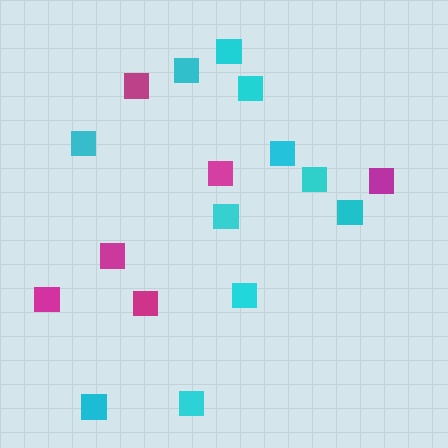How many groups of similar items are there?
There are 2 groups: one group of cyan squares (11) and one group of magenta squares (6).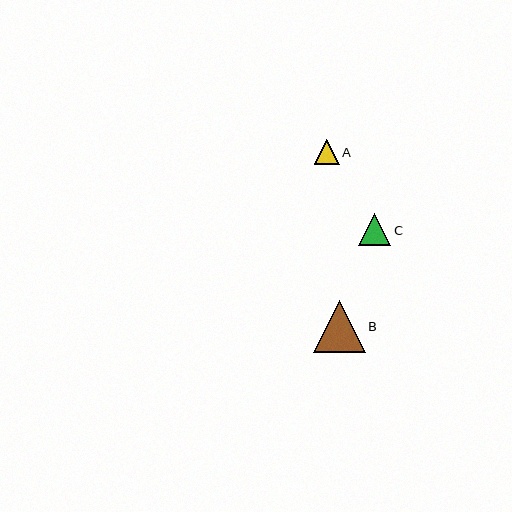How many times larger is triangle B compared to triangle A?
Triangle B is approximately 2.1 times the size of triangle A.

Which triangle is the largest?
Triangle B is the largest with a size of approximately 52 pixels.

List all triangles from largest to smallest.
From largest to smallest: B, C, A.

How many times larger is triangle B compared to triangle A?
Triangle B is approximately 2.1 times the size of triangle A.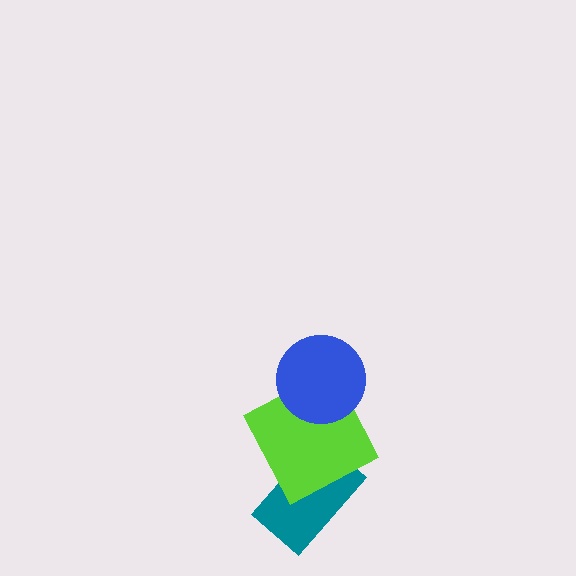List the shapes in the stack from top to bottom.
From top to bottom: the blue circle, the lime square, the teal rectangle.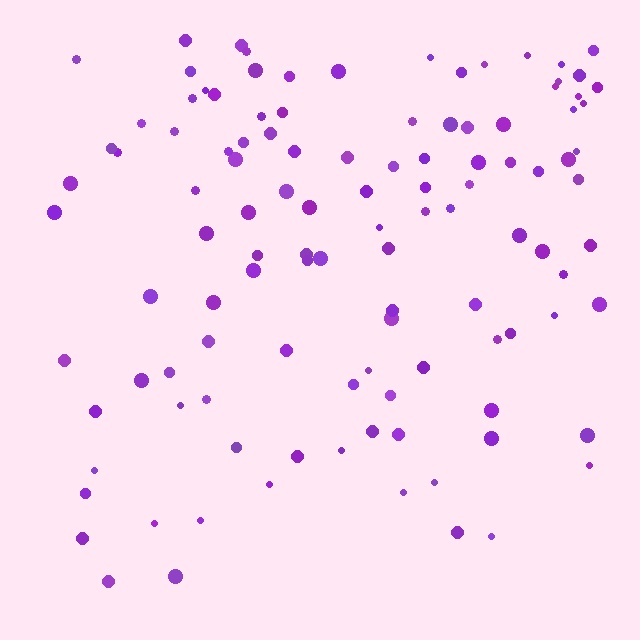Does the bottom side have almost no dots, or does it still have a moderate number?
Still a moderate number, just noticeably fewer than the top.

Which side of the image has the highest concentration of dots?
The top.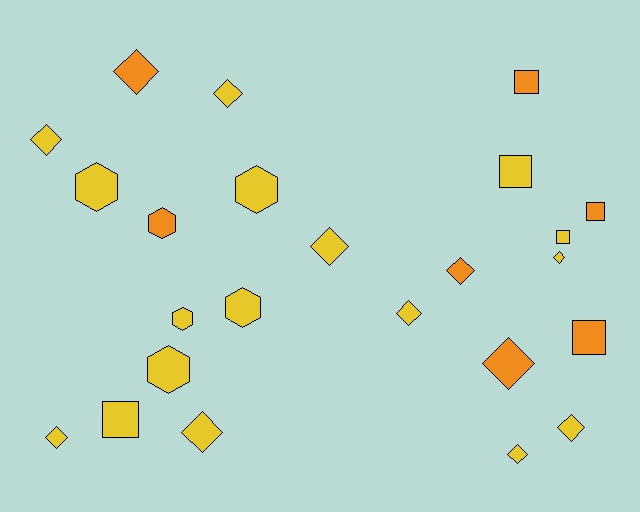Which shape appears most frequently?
Diamond, with 12 objects.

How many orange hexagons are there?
There is 1 orange hexagon.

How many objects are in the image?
There are 24 objects.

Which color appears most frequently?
Yellow, with 17 objects.